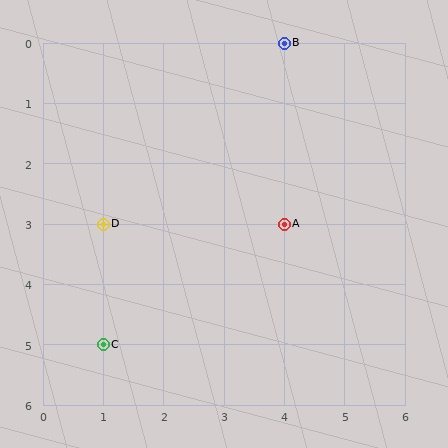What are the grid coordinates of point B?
Point B is at grid coordinates (4, 0).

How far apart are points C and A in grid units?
Points C and A are 3 columns and 2 rows apart (about 3.6 grid units diagonally).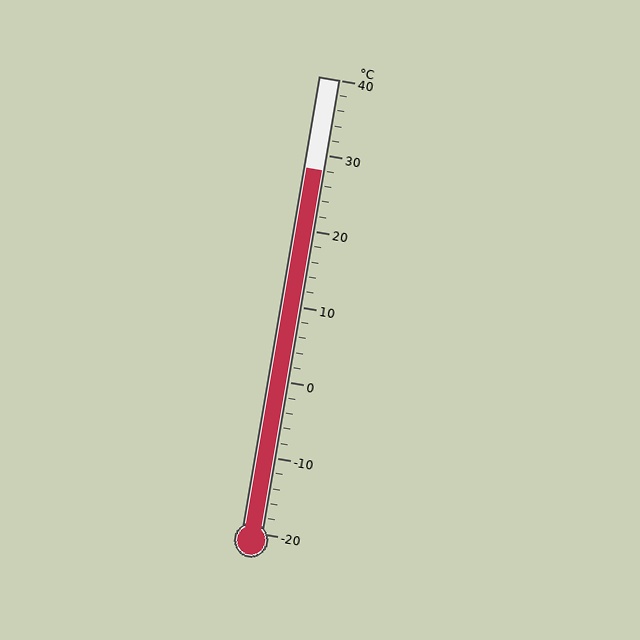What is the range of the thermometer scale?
The thermometer scale ranges from -20°C to 40°C.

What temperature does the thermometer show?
The thermometer shows approximately 28°C.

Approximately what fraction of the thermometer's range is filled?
The thermometer is filled to approximately 80% of its range.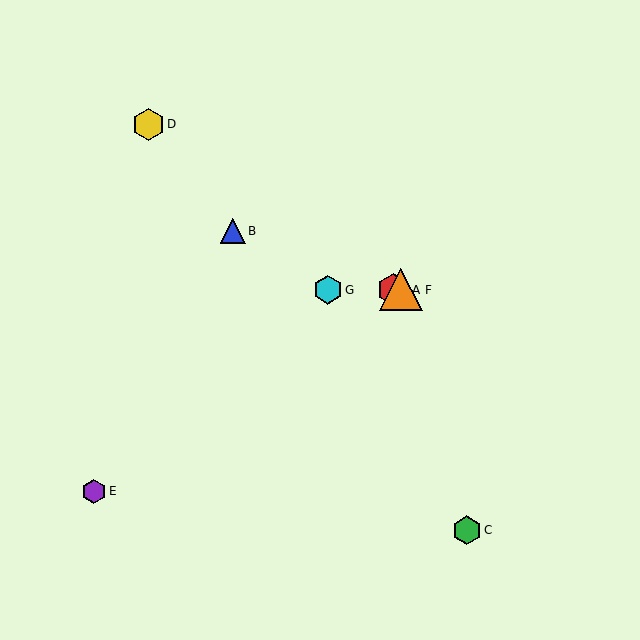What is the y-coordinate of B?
Object B is at y≈231.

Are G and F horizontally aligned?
Yes, both are at y≈290.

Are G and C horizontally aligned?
No, G is at y≈290 and C is at y≈530.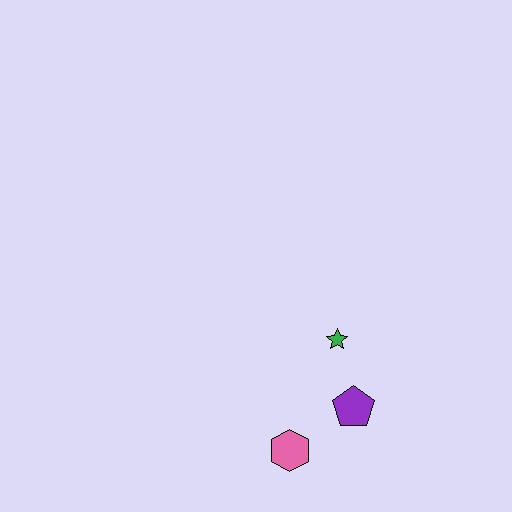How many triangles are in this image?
There are no triangles.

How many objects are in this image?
There are 3 objects.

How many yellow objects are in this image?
There are no yellow objects.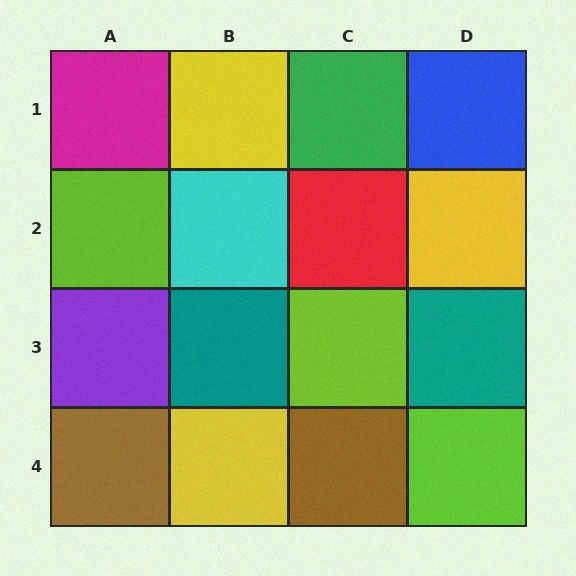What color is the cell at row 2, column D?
Yellow.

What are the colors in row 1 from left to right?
Magenta, yellow, green, blue.